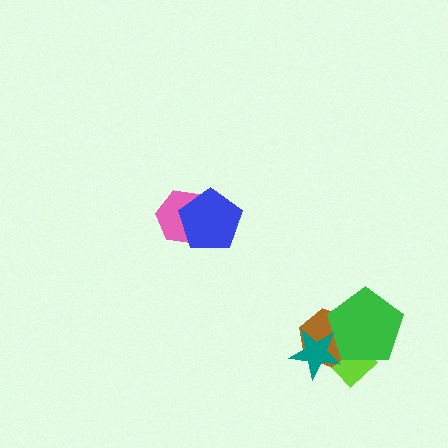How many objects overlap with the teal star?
3 objects overlap with the teal star.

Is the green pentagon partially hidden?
Yes, it is partially covered by another shape.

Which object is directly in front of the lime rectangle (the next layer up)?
The brown hexagon is directly in front of the lime rectangle.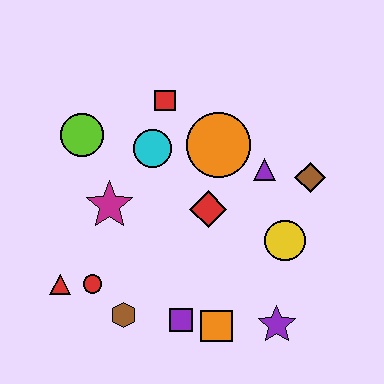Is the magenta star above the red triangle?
Yes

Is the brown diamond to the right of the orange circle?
Yes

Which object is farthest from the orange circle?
The red triangle is farthest from the orange circle.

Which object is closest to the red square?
The cyan circle is closest to the red square.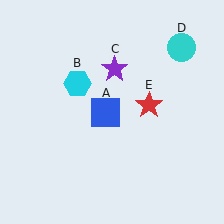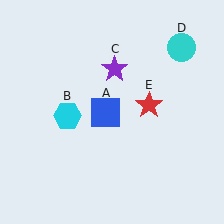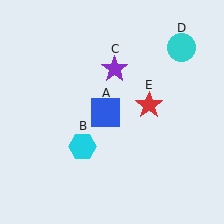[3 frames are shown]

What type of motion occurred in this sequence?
The cyan hexagon (object B) rotated counterclockwise around the center of the scene.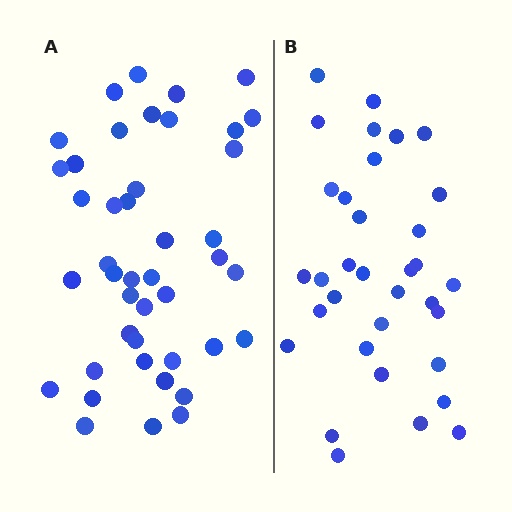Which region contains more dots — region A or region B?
Region A (the left region) has more dots.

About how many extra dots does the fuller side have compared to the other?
Region A has roughly 8 or so more dots than region B.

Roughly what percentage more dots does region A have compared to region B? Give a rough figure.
About 25% more.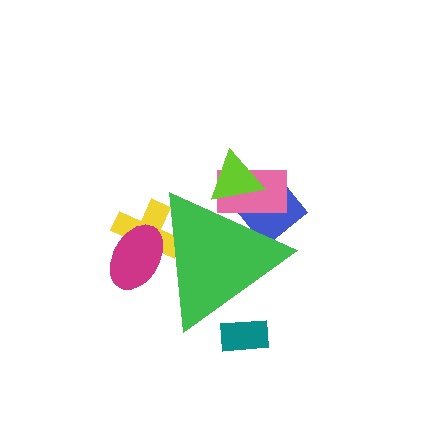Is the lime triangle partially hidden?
Yes, the lime triangle is partially hidden behind the green triangle.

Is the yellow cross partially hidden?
Yes, the yellow cross is partially hidden behind the green triangle.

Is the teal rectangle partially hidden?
Yes, the teal rectangle is partially hidden behind the green triangle.